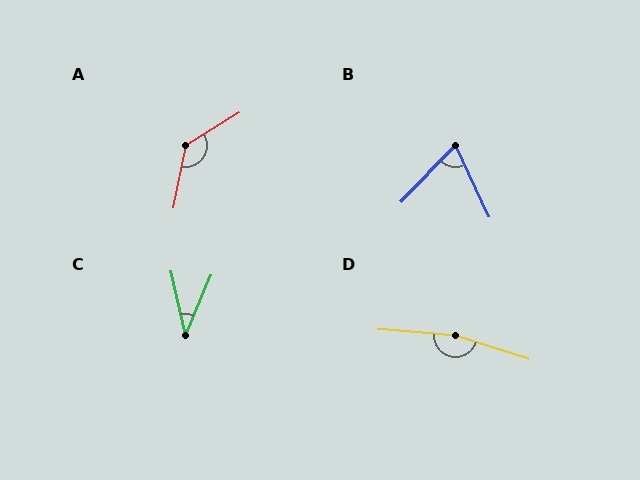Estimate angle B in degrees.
Approximately 69 degrees.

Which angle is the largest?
D, at approximately 167 degrees.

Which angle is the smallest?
C, at approximately 35 degrees.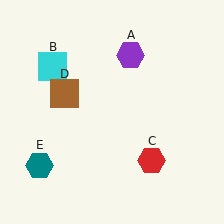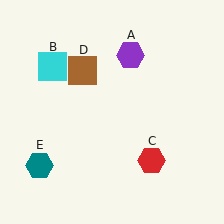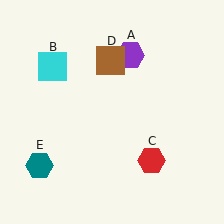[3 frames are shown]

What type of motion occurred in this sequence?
The brown square (object D) rotated clockwise around the center of the scene.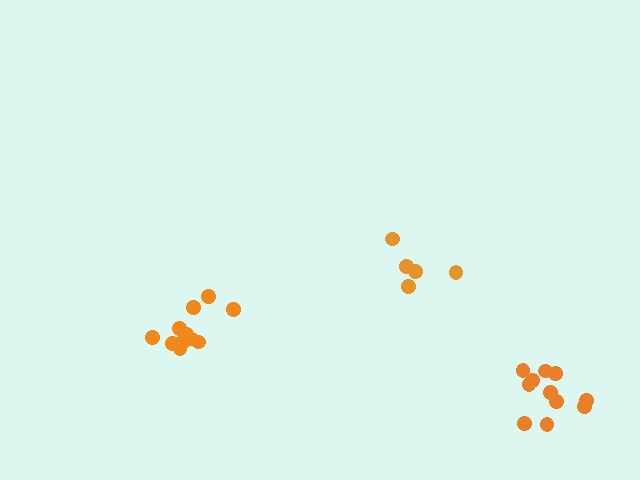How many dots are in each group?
Group 1: 11 dots, Group 2: 5 dots, Group 3: 11 dots (27 total).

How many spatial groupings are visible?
There are 3 spatial groupings.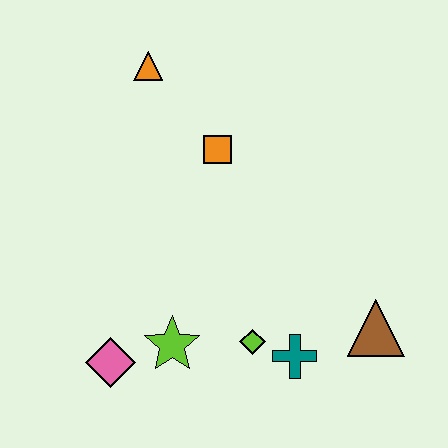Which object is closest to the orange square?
The orange triangle is closest to the orange square.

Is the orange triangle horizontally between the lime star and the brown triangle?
No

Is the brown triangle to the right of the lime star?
Yes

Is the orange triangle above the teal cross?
Yes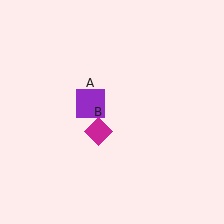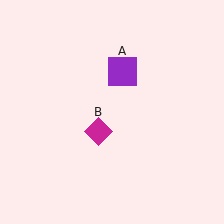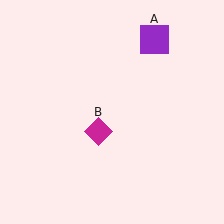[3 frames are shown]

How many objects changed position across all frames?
1 object changed position: purple square (object A).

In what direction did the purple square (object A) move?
The purple square (object A) moved up and to the right.